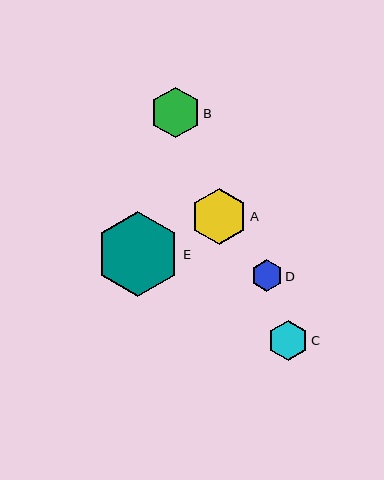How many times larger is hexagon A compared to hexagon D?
Hexagon A is approximately 1.8 times the size of hexagon D.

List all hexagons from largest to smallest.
From largest to smallest: E, A, B, C, D.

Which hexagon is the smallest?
Hexagon D is the smallest with a size of approximately 31 pixels.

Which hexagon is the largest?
Hexagon E is the largest with a size of approximately 84 pixels.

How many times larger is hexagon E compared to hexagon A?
Hexagon E is approximately 1.5 times the size of hexagon A.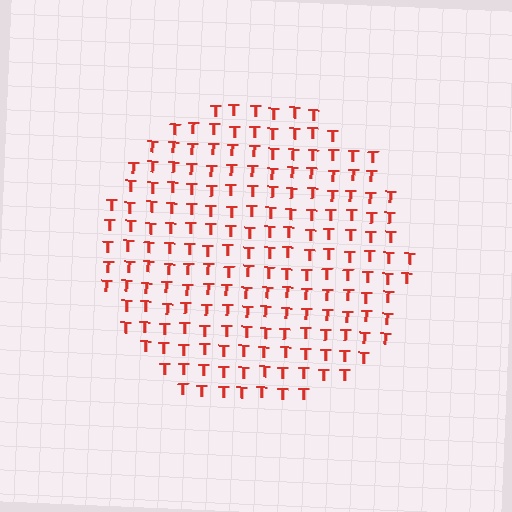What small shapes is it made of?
It is made of small letter T's.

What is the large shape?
The large shape is a circle.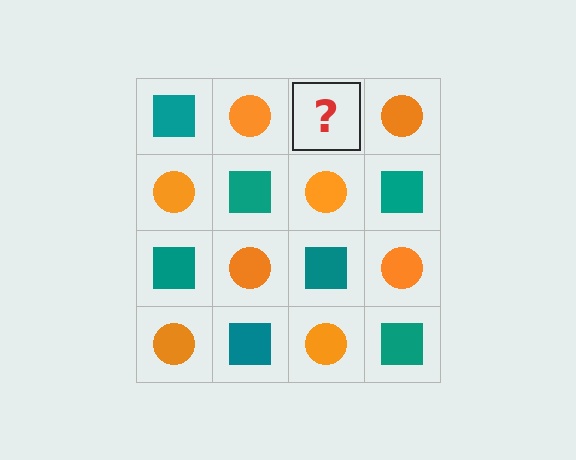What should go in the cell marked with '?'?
The missing cell should contain a teal square.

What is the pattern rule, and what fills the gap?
The rule is that it alternates teal square and orange circle in a checkerboard pattern. The gap should be filled with a teal square.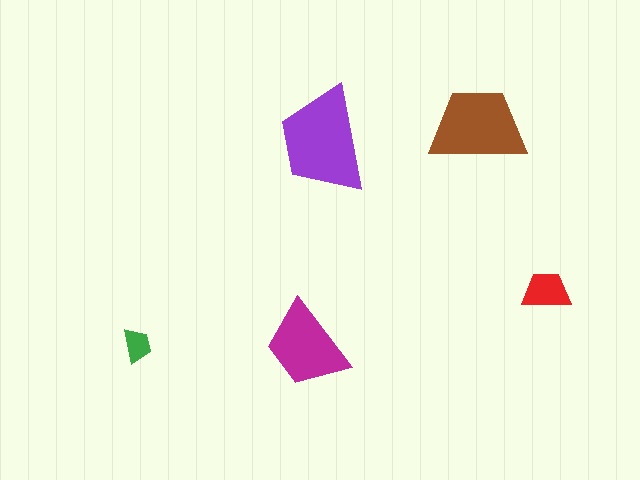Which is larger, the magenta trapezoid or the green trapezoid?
The magenta one.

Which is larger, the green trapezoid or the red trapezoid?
The red one.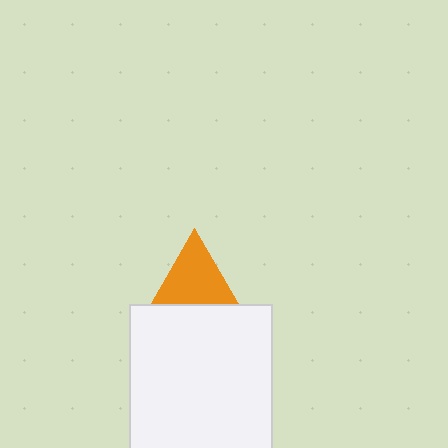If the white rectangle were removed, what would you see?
You would see the complete orange triangle.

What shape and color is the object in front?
The object in front is a white rectangle.